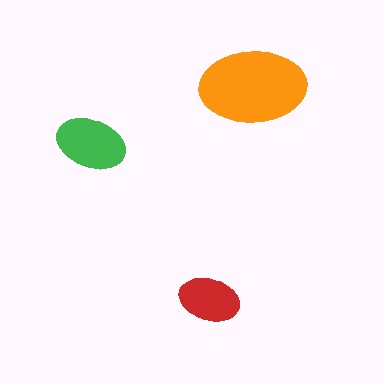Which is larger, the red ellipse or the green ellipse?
The green one.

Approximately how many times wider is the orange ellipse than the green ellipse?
About 1.5 times wider.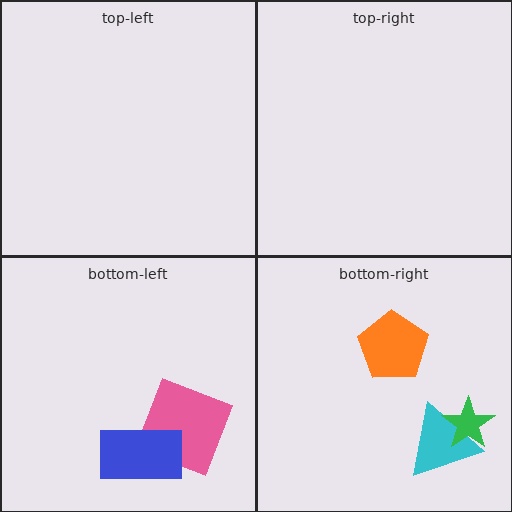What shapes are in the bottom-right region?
The cyan triangle, the green star, the orange pentagon.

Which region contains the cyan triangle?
The bottom-right region.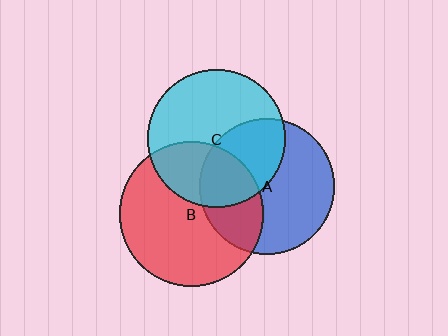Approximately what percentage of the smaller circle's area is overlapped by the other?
Approximately 35%.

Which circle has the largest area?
Circle B (red).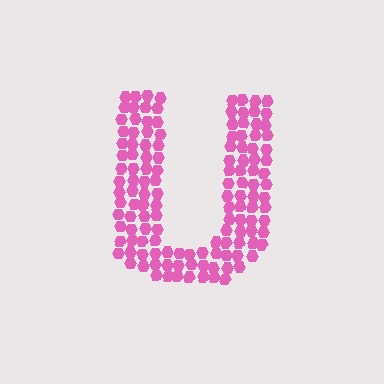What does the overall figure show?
The overall figure shows the letter U.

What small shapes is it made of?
It is made of small hexagons.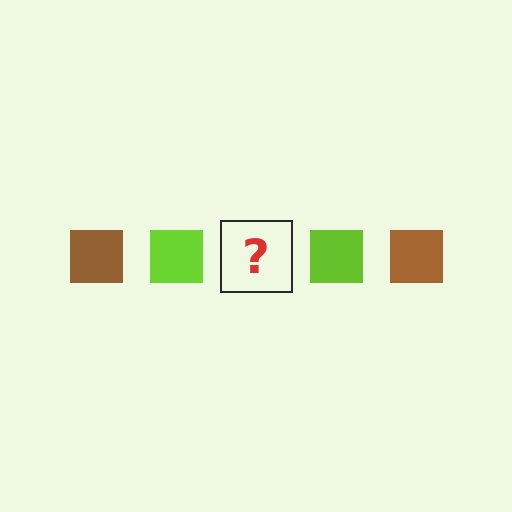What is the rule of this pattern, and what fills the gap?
The rule is that the pattern cycles through brown, lime squares. The gap should be filled with a brown square.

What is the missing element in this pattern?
The missing element is a brown square.